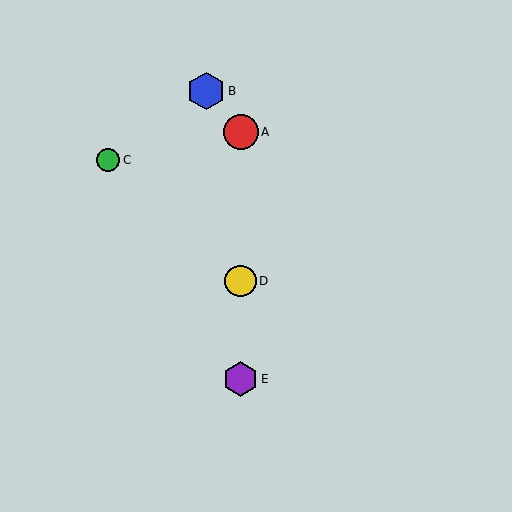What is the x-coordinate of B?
Object B is at x≈206.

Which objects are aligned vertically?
Objects A, D, E are aligned vertically.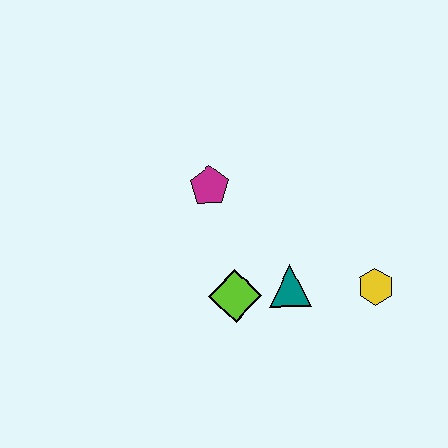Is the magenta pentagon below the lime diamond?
No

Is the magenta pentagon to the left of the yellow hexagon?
Yes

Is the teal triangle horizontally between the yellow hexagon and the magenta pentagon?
Yes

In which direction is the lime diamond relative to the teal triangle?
The lime diamond is to the left of the teal triangle.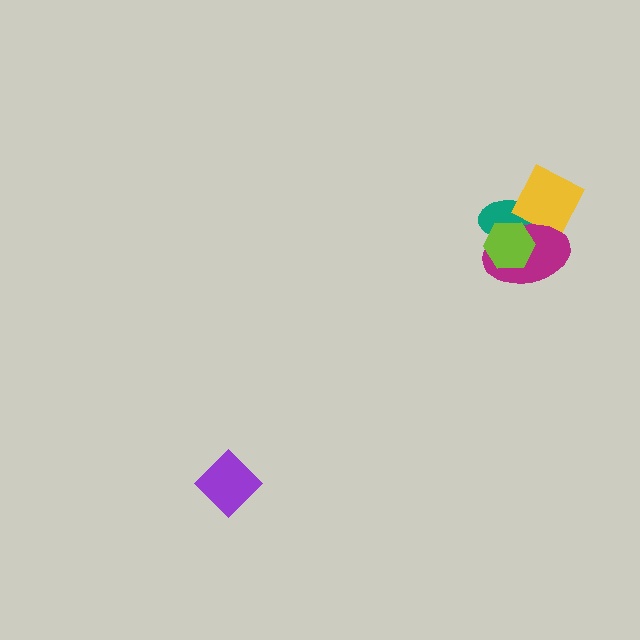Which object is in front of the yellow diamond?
The magenta ellipse is in front of the yellow diamond.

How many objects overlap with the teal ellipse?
3 objects overlap with the teal ellipse.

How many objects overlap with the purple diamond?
0 objects overlap with the purple diamond.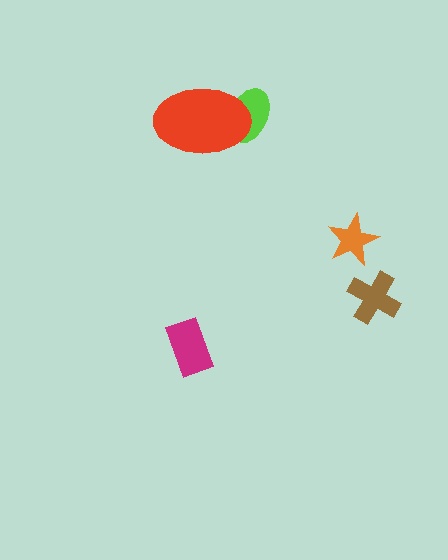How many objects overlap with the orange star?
0 objects overlap with the orange star.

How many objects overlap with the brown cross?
0 objects overlap with the brown cross.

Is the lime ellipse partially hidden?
Yes, it is partially covered by another shape.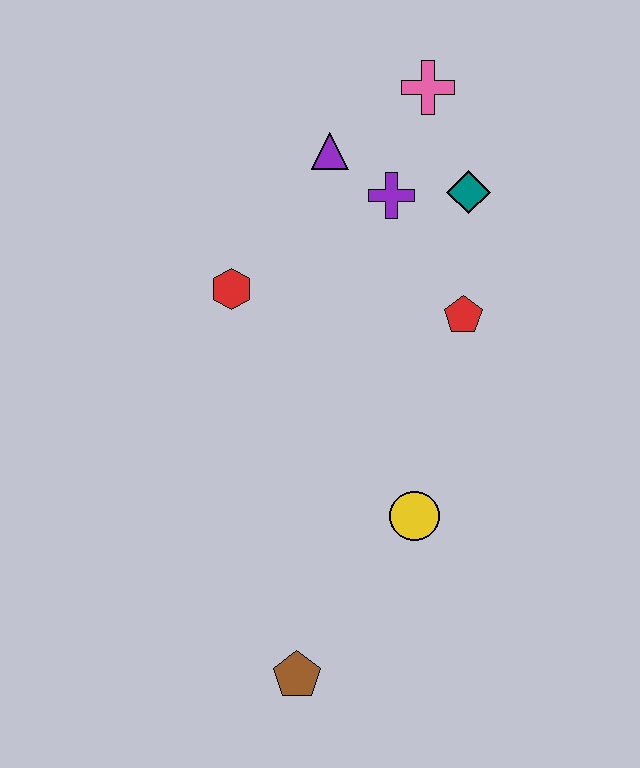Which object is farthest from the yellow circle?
The pink cross is farthest from the yellow circle.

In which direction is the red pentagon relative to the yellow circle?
The red pentagon is above the yellow circle.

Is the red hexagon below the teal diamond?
Yes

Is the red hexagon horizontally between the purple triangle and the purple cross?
No